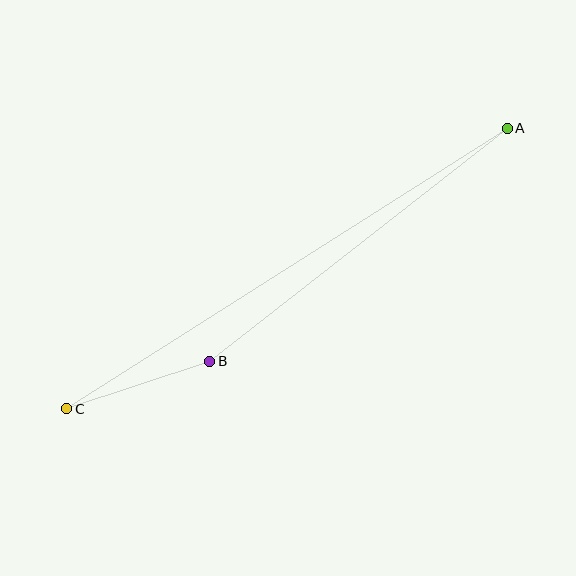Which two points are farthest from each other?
Points A and C are farthest from each other.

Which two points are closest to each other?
Points B and C are closest to each other.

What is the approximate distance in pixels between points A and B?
The distance between A and B is approximately 378 pixels.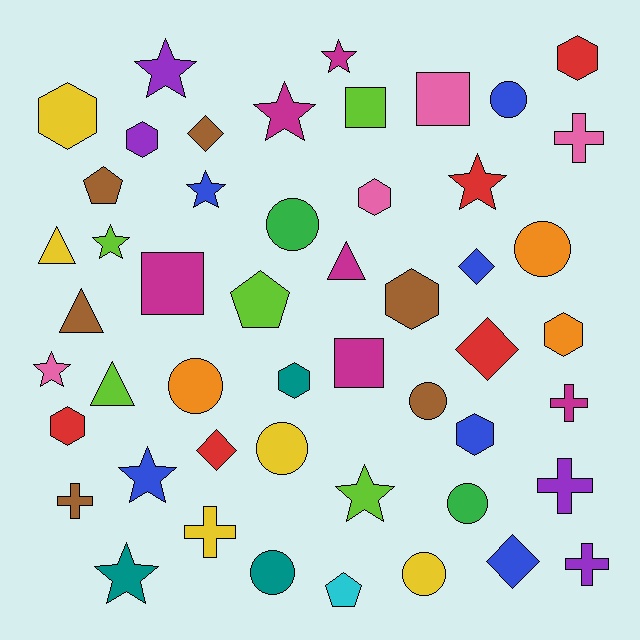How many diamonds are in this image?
There are 5 diamonds.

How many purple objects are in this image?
There are 4 purple objects.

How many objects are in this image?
There are 50 objects.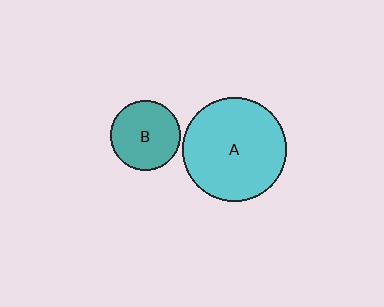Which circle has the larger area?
Circle A (cyan).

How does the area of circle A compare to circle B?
Approximately 2.2 times.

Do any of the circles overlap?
No, none of the circles overlap.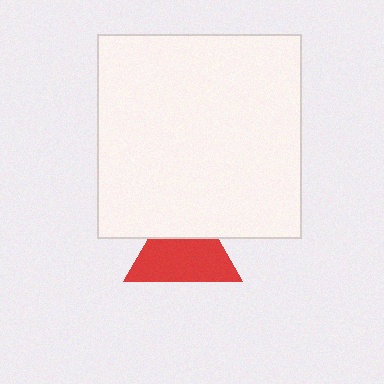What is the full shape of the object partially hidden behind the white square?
The partially hidden object is a red triangle.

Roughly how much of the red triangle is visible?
About half of it is visible (roughly 65%).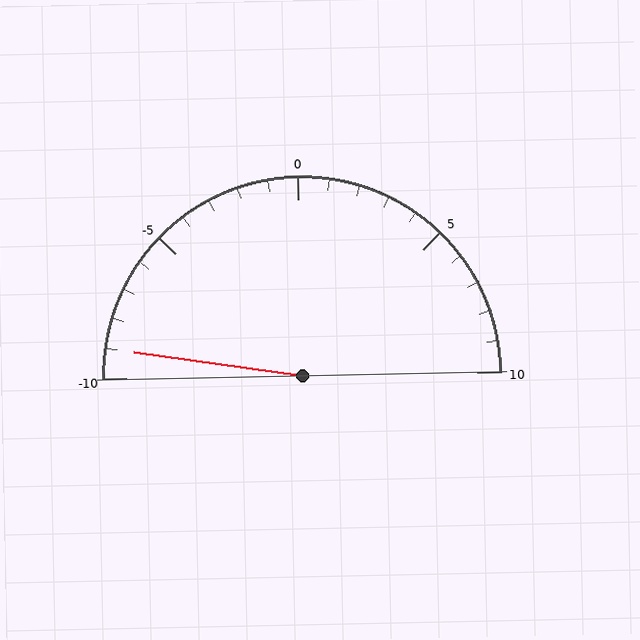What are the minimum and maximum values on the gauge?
The gauge ranges from -10 to 10.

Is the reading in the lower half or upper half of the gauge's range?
The reading is in the lower half of the range (-10 to 10).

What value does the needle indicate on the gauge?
The needle indicates approximately -9.